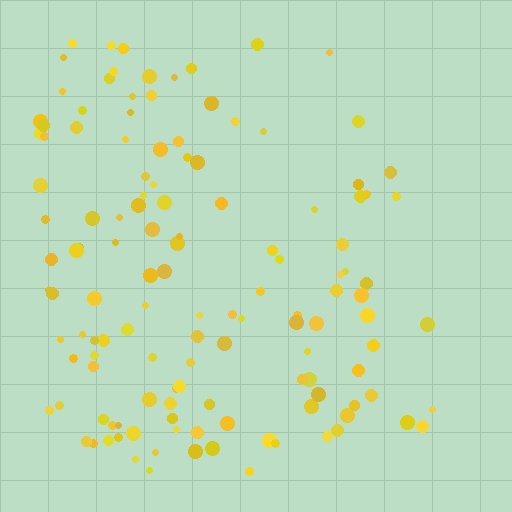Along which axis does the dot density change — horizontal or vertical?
Horizontal.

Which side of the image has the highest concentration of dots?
The left.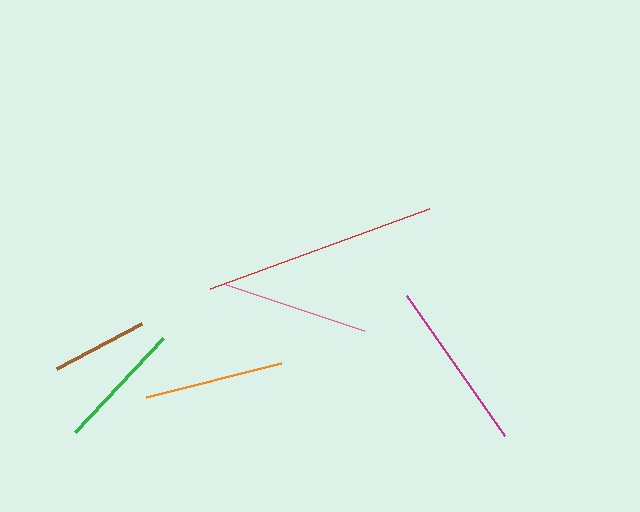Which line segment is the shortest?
The brown line is the shortest at approximately 96 pixels.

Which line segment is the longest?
The red line is the longest at approximately 233 pixels.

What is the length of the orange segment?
The orange segment is approximately 139 pixels long.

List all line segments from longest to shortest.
From longest to shortest: red, magenta, pink, orange, green, brown.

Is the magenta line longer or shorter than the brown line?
The magenta line is longer than the brown line.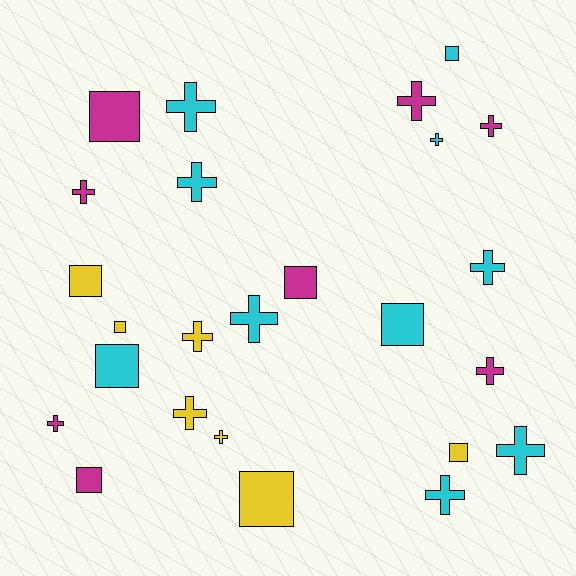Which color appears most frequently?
Cyan, with 10 objects.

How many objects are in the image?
There are 25 objects.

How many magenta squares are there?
There are 3 magenta squares.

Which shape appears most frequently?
Cross, with 15 objects.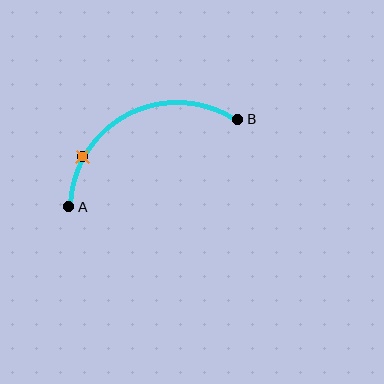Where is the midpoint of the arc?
The arc midpoint is the point on the curve farthest from the straight line joining A and B. It sits above that line.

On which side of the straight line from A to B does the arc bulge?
The arc bulges above the straight line connecting A and B.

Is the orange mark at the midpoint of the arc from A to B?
No. The orange mark lies on the arc but is closer to endpoint A. The arc midpoint would be at the point on the curve equidistant along the arc from both A and B.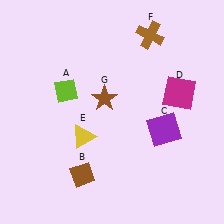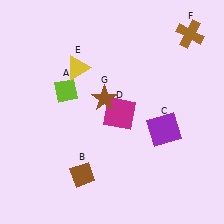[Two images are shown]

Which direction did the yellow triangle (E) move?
The yellow triangle (E) moved up.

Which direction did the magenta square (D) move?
The magenta square (D) moved left.